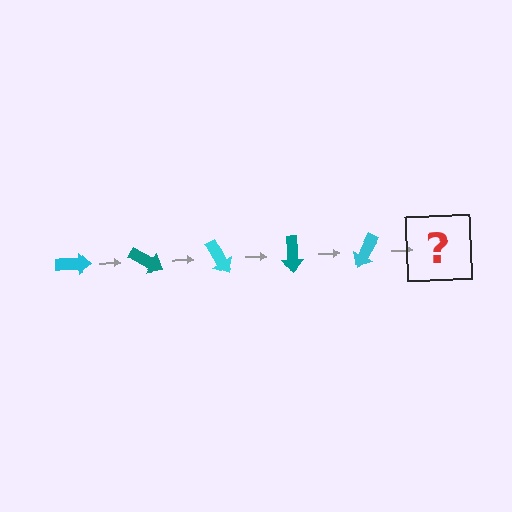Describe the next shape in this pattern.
It should be a teal arrow, rotated 150 degrees from the start.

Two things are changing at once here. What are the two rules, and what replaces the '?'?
The two rules are that it rotates 30 degrees each step and the color cycles through cyan and teal. The '?' should be a teal arrow, rotated 150 degrees from the start.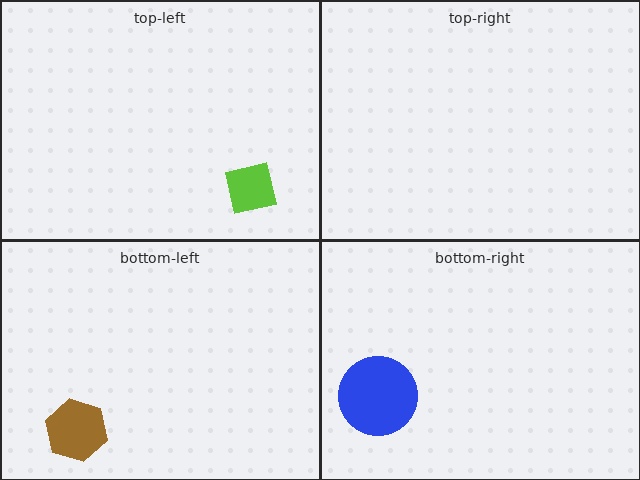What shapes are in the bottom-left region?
The brown hexagon.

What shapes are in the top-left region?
The lime square.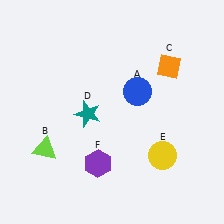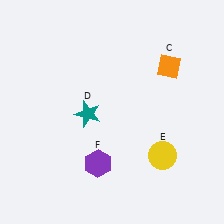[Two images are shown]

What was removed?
The blue circle (A), the lime triangle (B) were removed in Image 2.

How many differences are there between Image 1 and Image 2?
There are 2 differences between the two images.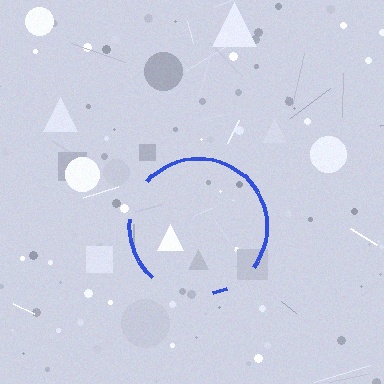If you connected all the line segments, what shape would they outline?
They would outline a circle.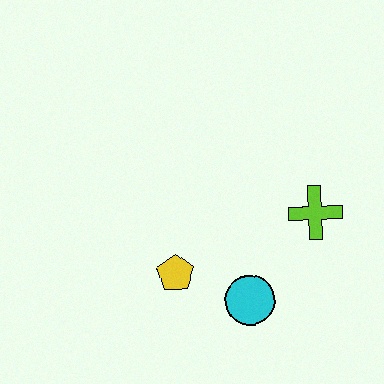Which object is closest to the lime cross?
The cyan circle is closest to the lime cross.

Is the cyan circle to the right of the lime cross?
No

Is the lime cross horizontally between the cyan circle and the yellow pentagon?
No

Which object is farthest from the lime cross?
The yellow pentagon is farthest from the lime cross.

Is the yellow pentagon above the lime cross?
No